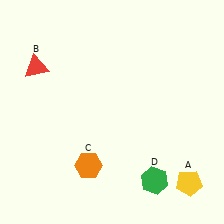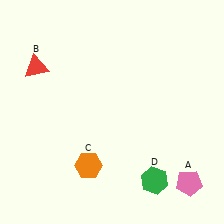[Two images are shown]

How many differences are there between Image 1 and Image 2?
There is 1 difference between the two images.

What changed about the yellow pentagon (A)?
In Image 1, A is yellow. In Image 2, it changed to pink.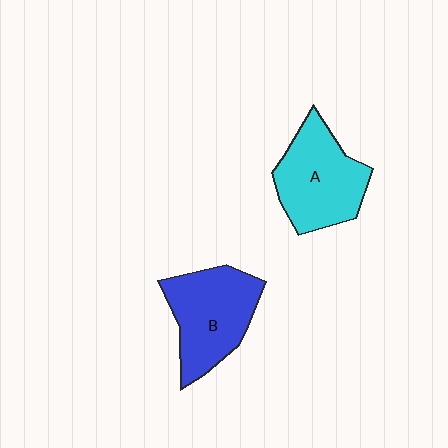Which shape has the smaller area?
Shape A (cyan).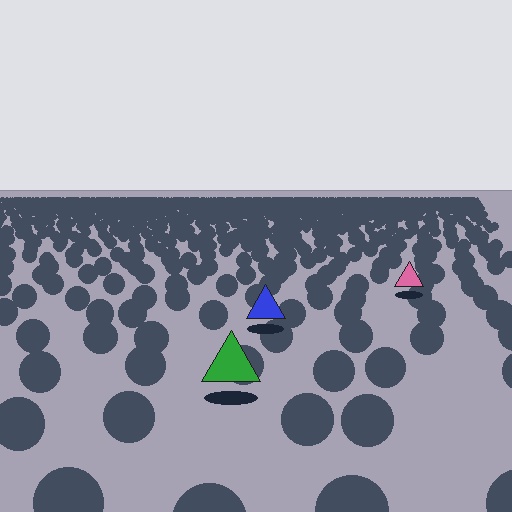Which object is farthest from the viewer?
The pink triangle is farthest from the viewer. It appears smaller and the ground texture around it is denser.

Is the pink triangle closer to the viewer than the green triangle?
No. The green triangle is closer — you can tell from the texture gradient: the ground texture is coarser near it.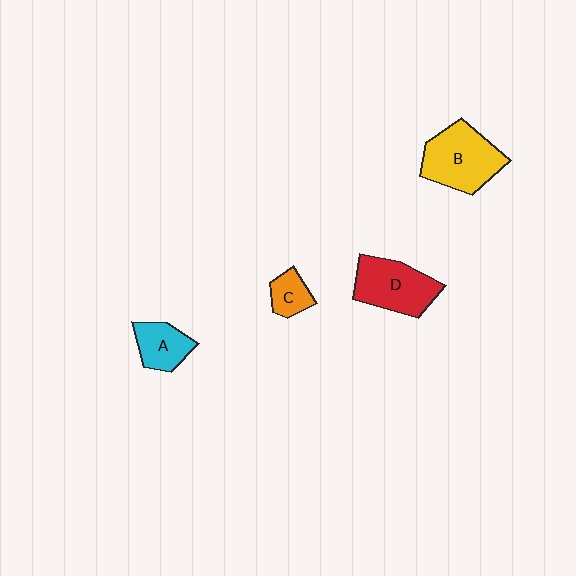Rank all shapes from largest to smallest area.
From largest to smallest: B (yellow), D (red), A (cyan), C (orange).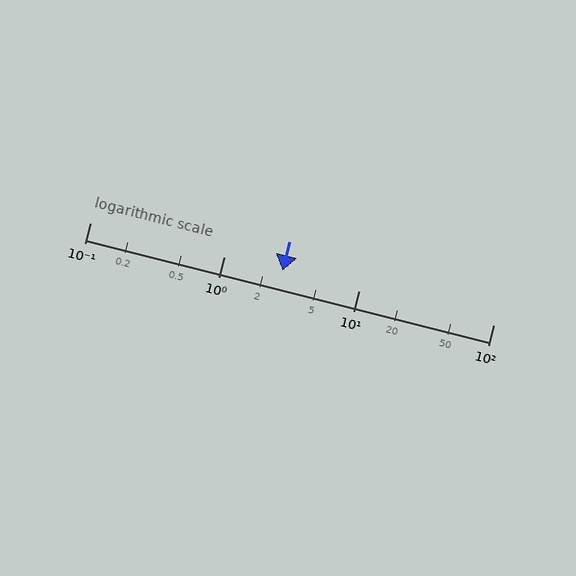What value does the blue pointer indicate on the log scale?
The pointer indicates approximately 2.7.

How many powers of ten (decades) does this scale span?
The scale spans 3 decades, from 0.1 to 100.